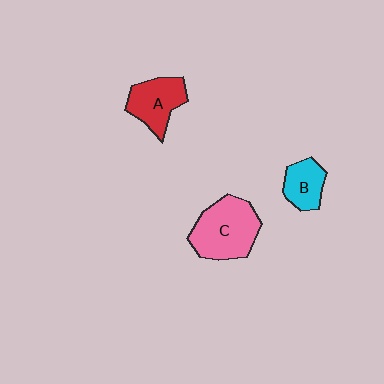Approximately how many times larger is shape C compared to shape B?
Approximately 2.0 times.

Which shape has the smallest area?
Shape B (cyan).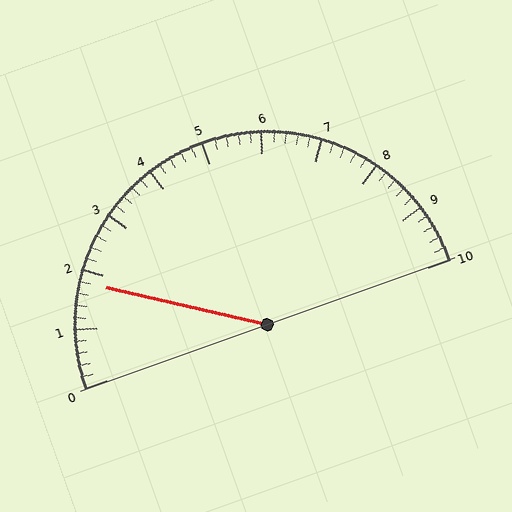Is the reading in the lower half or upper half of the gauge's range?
The reading is in the lower half of the range (0 to 10).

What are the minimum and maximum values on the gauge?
The gauge ranges from 0 to 10.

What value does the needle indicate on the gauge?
The needle indicates approximately 1.8.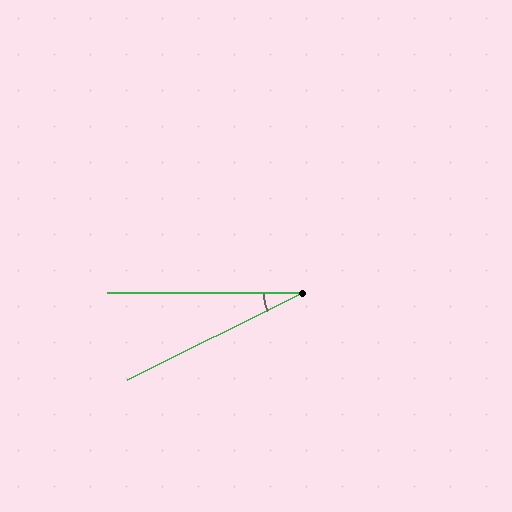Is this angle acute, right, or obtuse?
It is acute.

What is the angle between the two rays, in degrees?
Approximately 27 degrees.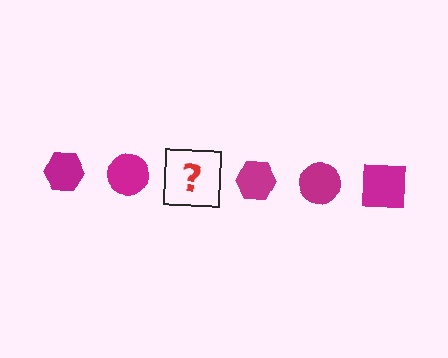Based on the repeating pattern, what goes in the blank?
The blank should be a magenta square.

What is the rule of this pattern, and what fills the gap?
The rule is that the pattern cycles through hexagon, circle, square shapes in magenta. The gap should be filled with a magenta square.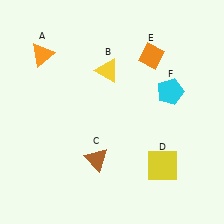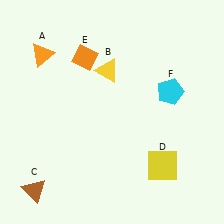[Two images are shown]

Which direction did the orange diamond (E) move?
The orange diamond (E) moved left.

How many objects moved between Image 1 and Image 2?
2 objects moved between the two images.